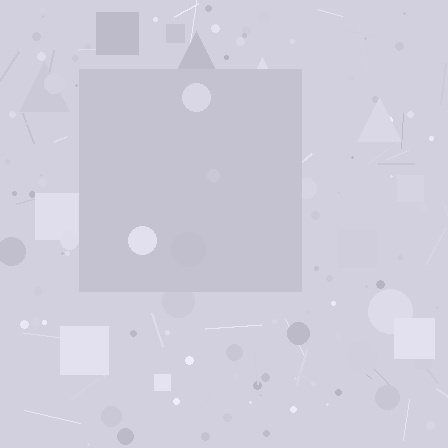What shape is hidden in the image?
A square is hidden in the image.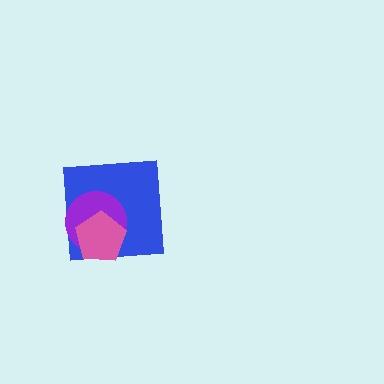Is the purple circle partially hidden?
Yes, it is partially covered by another shape.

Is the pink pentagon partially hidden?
No, no other shape covers it.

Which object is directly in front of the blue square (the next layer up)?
The purple circle is directly in front of the blue square.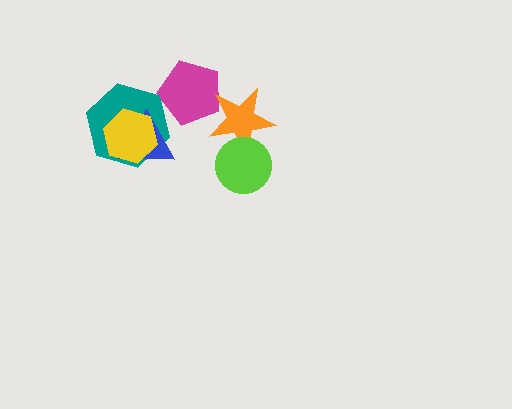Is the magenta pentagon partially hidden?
Yes, it is partially covered by another shape.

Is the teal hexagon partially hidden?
Yes, it is partially covered by another shape.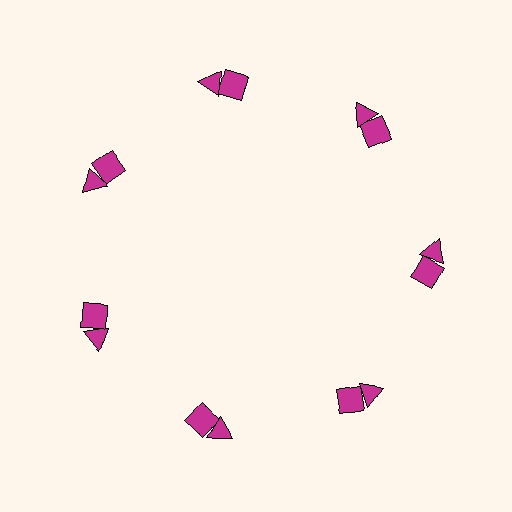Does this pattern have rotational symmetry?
Yes, this pattern has 7-fold rotational symmetry. It looks the same after rotating 51 degrees around the center.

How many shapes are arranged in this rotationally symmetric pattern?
There are 14 shapes, arranged in 7 groups of 2.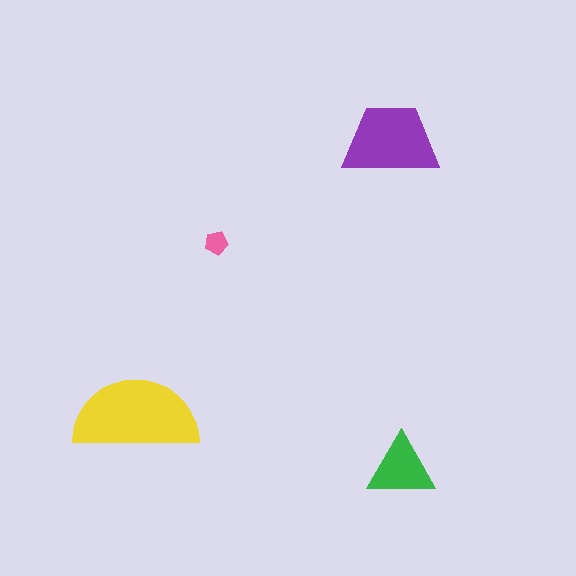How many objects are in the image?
There are 4 objects in the image.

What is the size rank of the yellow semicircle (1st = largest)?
1st.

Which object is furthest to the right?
The green triangle is rightmost.